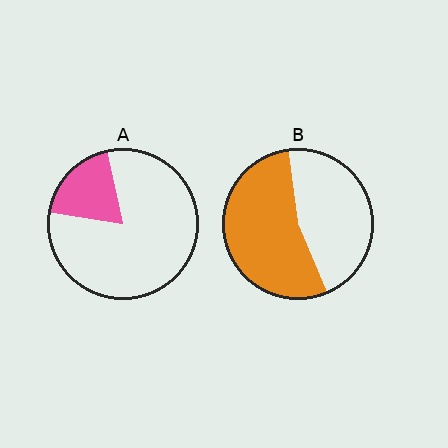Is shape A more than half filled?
No.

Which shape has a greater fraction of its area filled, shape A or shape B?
Shape B.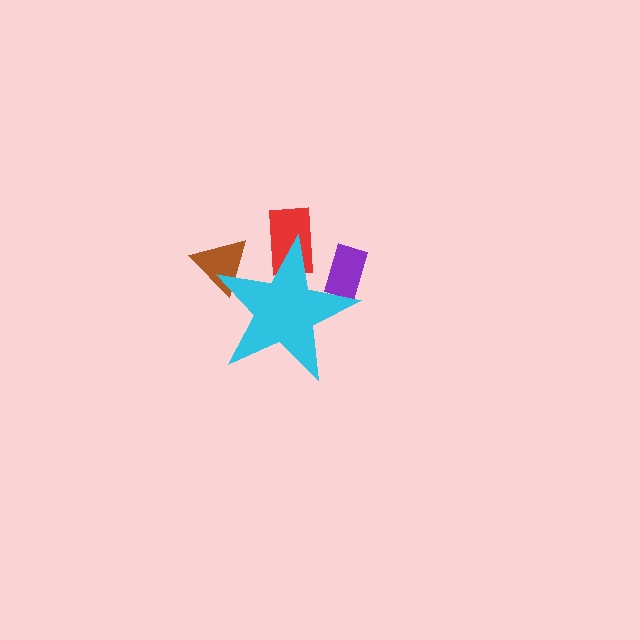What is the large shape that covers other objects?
A cyan star.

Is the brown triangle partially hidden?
Yes, the brown triangle is partially hidden behind the cyan star.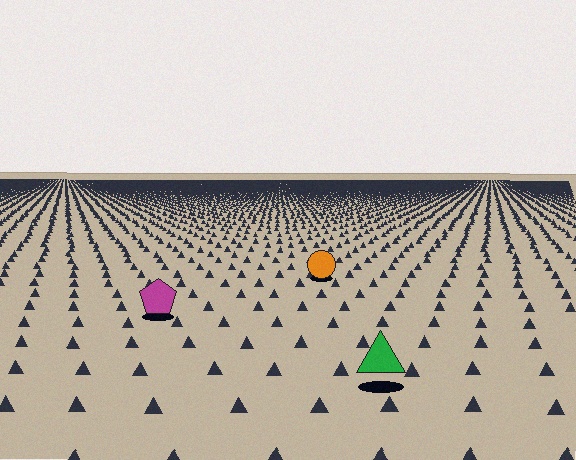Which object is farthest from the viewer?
The orange circle is farthest from the viewer. It appears smaller and the ground texture around it is denser.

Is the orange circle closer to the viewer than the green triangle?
No. The green triangle is closer — you can tell from the texture gradient: the ground texture is coarser near it.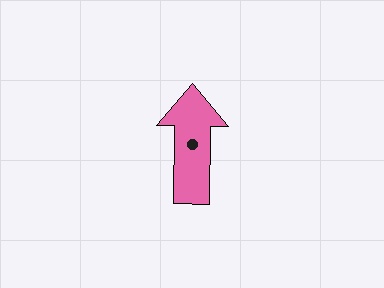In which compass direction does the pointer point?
North.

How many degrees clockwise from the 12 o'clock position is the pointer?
Approximately 1 degrees.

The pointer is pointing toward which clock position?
Roughly 12 o'clock.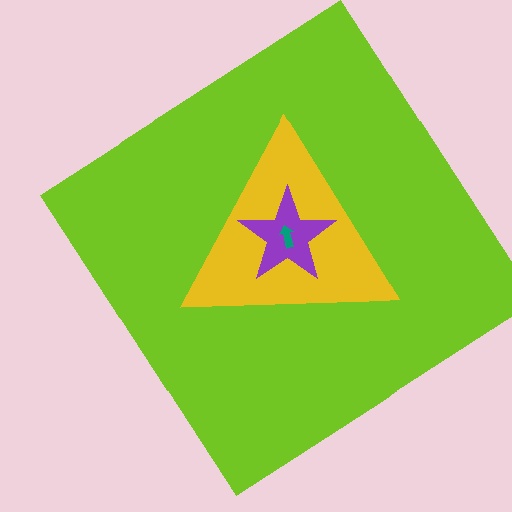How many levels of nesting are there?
4.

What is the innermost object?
The teal arrow.